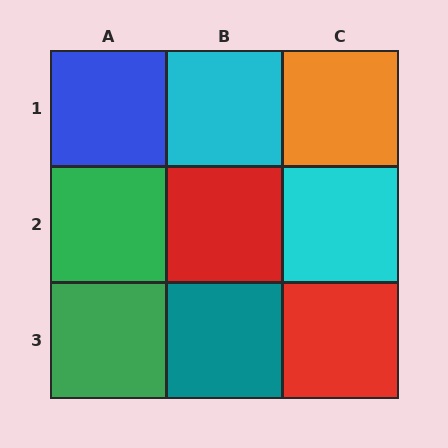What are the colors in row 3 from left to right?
Green, teal, red.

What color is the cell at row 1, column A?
Blue.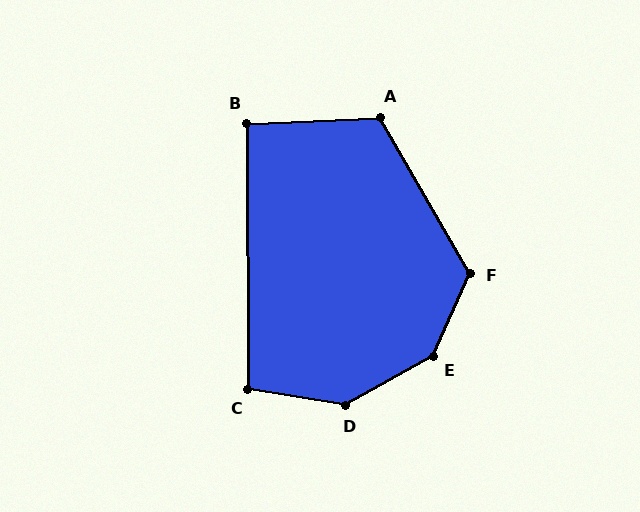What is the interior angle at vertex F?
Approximately 126 degrees (obtuse).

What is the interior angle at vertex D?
Approximately 142 degrees (obtuse).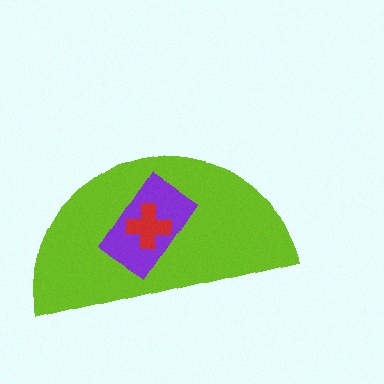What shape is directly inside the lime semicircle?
The purple rectangle.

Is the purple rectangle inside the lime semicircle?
Yes.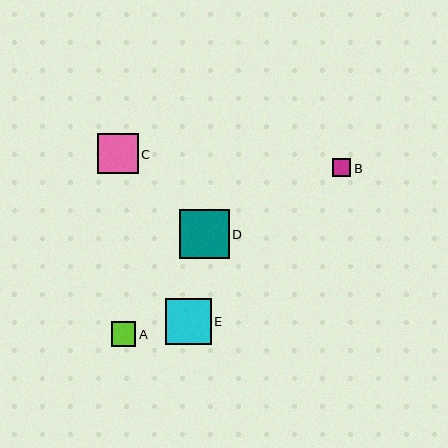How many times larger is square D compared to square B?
Square D is approximately 2.7 times the size of square B.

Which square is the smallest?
Square B is the smallest with a size of approximately 18 pixels.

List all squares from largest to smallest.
From largest to smallest: D, E, C, A, B.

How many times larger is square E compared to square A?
Square E is approximately 1.8 times the size of square A.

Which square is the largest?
Square D is the largest with a size of approximately 49 pixels.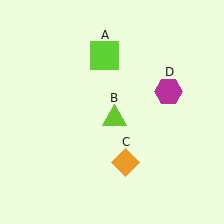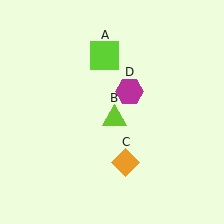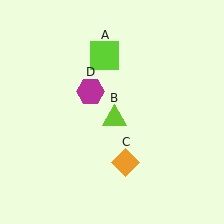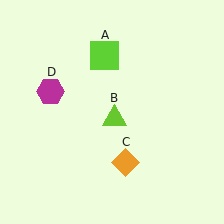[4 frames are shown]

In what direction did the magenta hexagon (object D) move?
The magenta hexagon (object D) moved left.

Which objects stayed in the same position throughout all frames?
Lime square (object A) and lime triangle (object B) and orange diamond (object C) remained stationary.